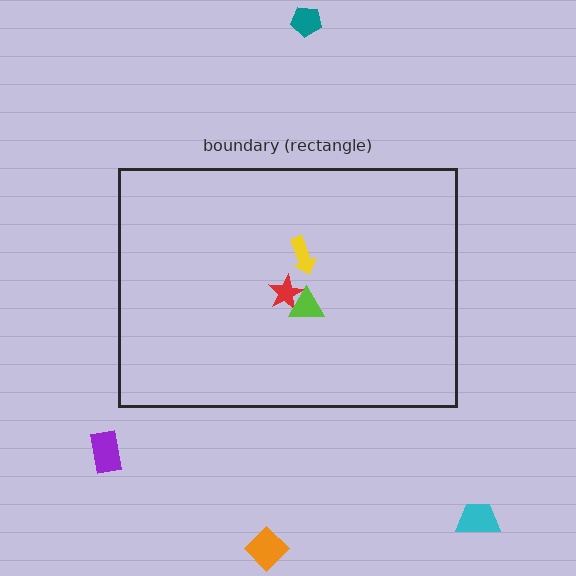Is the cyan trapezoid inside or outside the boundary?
Outside.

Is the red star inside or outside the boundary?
Inside.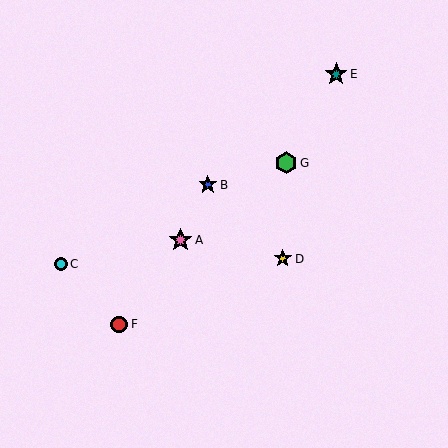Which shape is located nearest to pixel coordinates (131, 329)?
The red circle (labeled F) at (119, 324) is nearest to that location.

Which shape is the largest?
The pink star (labeled A) is the largest.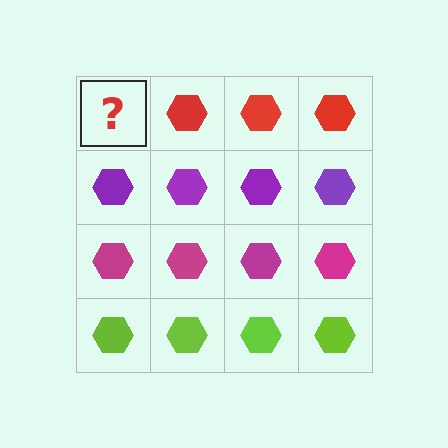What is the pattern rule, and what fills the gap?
The rule is that each row has a consistent color. The gap should be filled with a red hexagon.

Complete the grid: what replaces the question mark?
The question mark should be replaced with a red hexagon.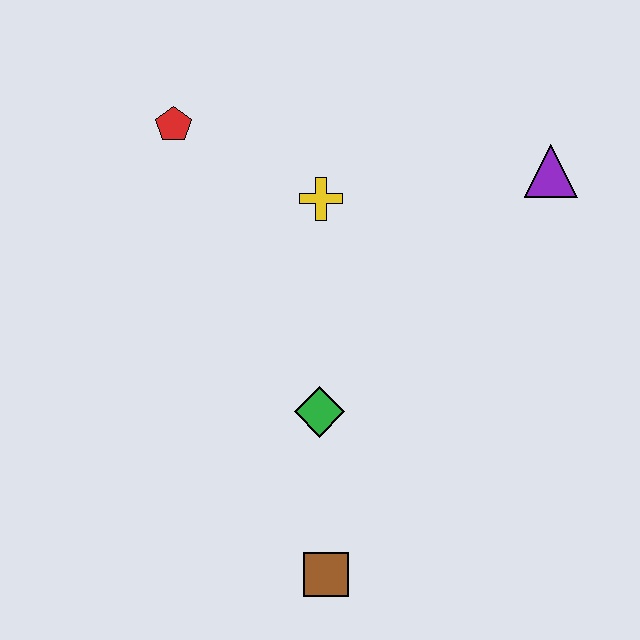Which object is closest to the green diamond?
The brown square is closest to the green diamond.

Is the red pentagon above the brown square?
Yes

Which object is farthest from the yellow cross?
The brown square is farthest from the yellow cross.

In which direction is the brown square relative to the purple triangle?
The brown square is below the purple triangle.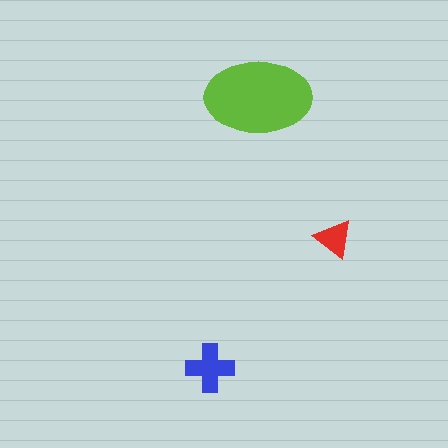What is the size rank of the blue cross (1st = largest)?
2nd.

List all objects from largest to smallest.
The lime ellipse, the blue cross, the red triangle.